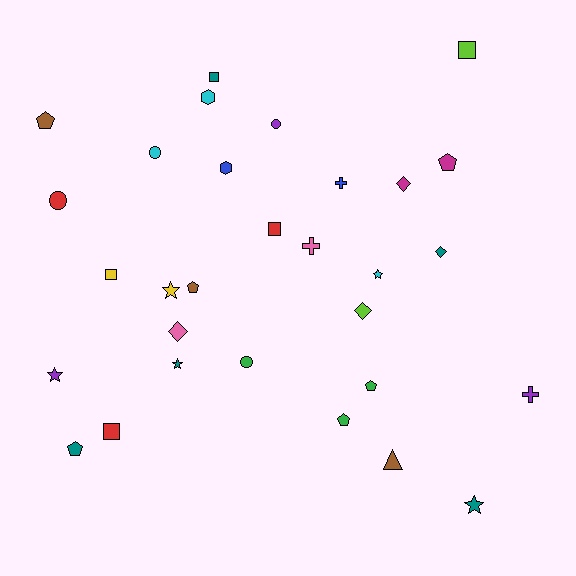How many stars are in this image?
There are 5 stars.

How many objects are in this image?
There are 30 objects.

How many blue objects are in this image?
There are 2 blue objects.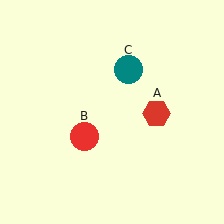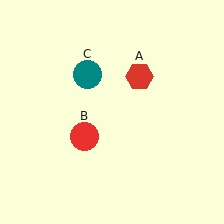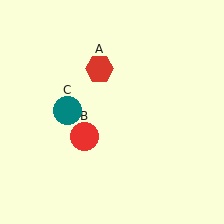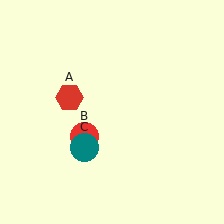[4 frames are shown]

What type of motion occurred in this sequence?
The red hexagon (object A), teal circle (object C) rotated counterclockwise around the center of the scene.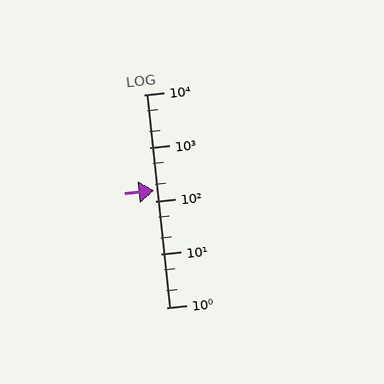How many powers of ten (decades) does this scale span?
The scale spans 4 decades, from 1 to 10000.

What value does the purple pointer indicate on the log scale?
The pointer indicates approximately 160.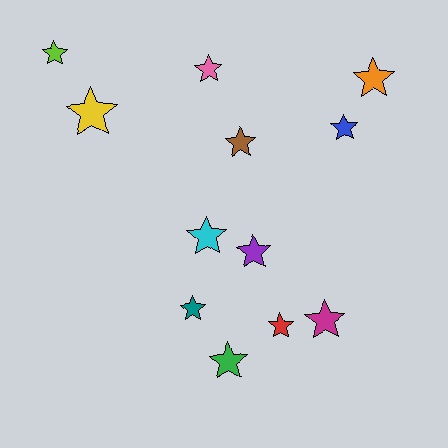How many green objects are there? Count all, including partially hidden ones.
There is 1 green object.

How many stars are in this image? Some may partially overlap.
There are 12 stars.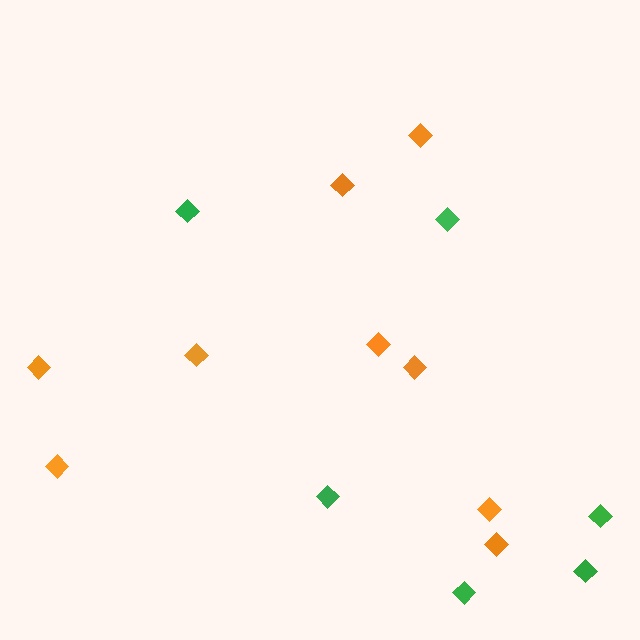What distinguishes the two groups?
There are 2 groups: one group of orange diamonds (9) and one group of green diamonds (6).